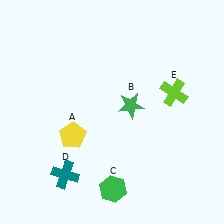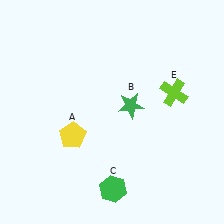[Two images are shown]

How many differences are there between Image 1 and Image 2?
There is 1 difference between the two images.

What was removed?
The teal cross (D) was removed in Image 2.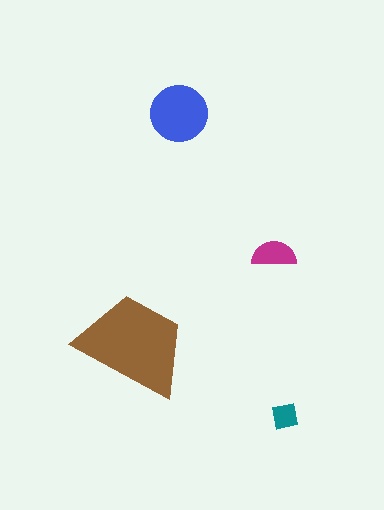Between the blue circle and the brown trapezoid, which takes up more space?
The brown trapezoid.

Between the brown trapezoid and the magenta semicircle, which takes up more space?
The brown trapezoid.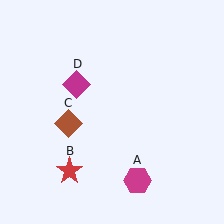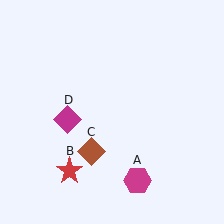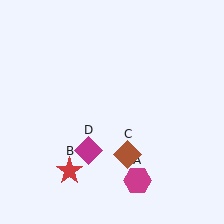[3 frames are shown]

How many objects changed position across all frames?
2 objects changed position: brown diamond (object C), magenta diamond (object D).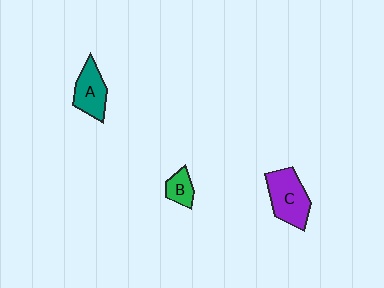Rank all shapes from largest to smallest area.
From largest to smallest: C (purple), A (teal), B (green).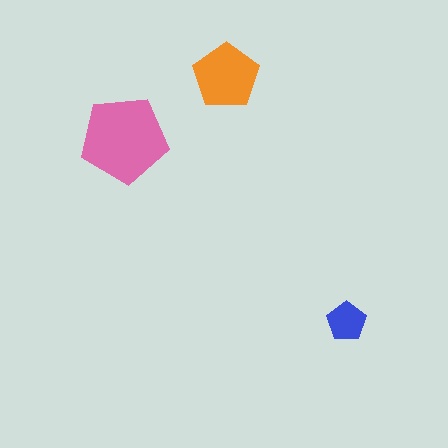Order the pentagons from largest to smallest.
the pink one, the orange one, the blue one.